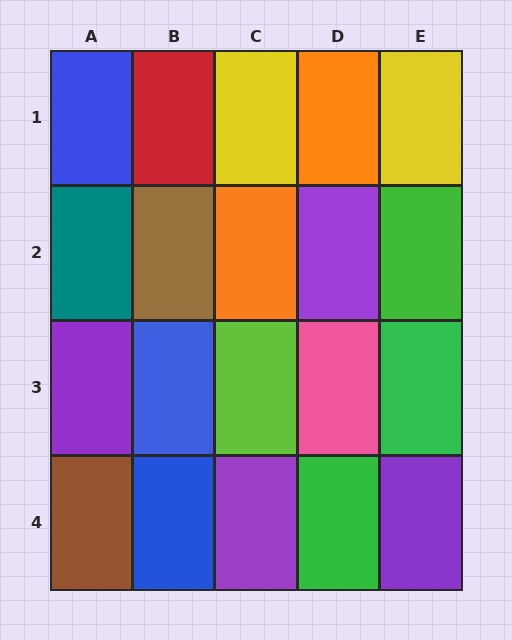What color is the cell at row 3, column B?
Blue.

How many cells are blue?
3 cells are blue.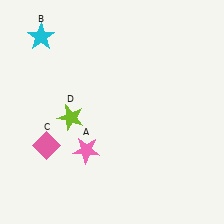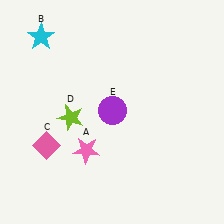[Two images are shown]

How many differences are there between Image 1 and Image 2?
There is 1 difference between the two images.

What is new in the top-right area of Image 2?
A purple circle (E) was added in the top-right area of Image 2.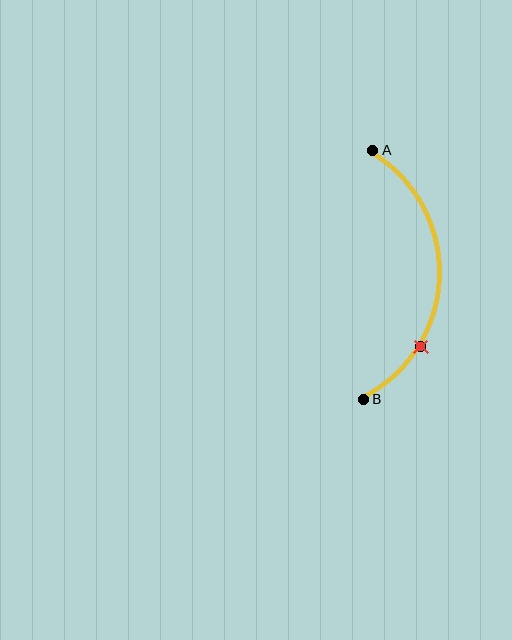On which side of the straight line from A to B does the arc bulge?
The arc bulges to the right of the straight line connecting A and B.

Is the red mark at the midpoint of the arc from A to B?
No. The red mark lies on the arc but is closer to endpoint B. The arc midpoint would be at the point on the curve equidistant along the arc from both A and B.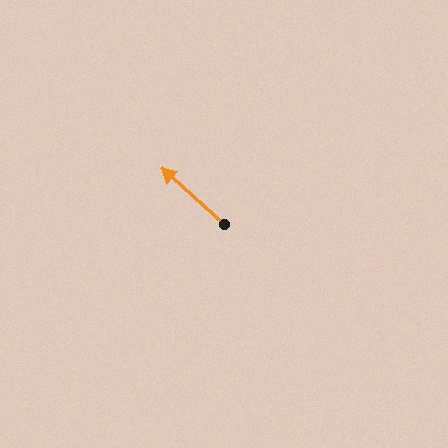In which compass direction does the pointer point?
Northwest.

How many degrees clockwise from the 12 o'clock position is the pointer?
Approximately 312 degrees.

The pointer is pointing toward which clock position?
Roughly 10 o'clock.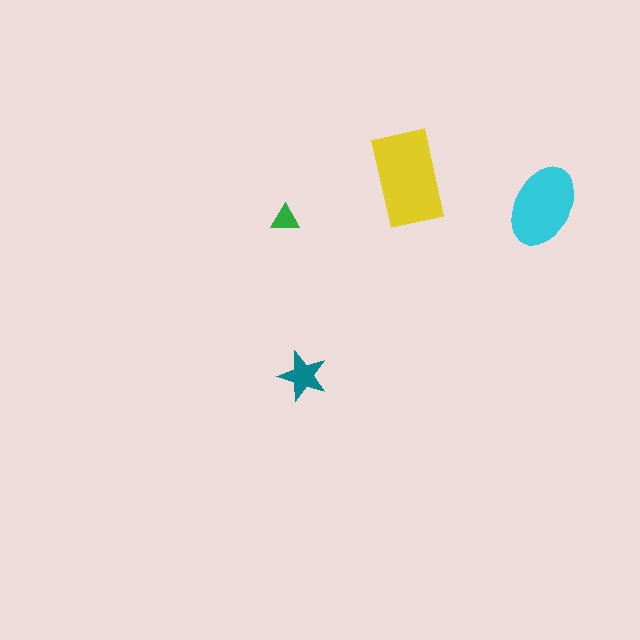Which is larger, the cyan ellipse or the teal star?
The cyan ellipse.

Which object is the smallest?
The green triangle.